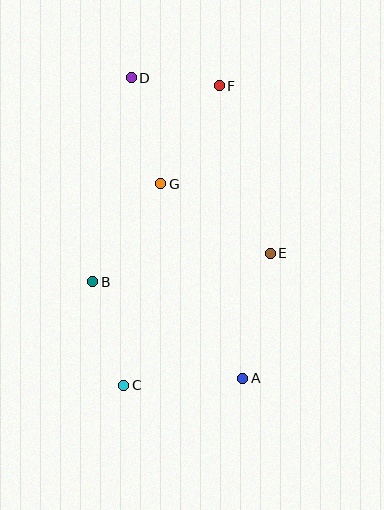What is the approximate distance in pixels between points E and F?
The distance between E and F is approximately 175 pixels.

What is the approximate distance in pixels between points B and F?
The distance between B and F is approximately 233 pixels.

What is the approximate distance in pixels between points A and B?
The distance between A and B is approximately 178 pixels.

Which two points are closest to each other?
Points D and F are closest to each other.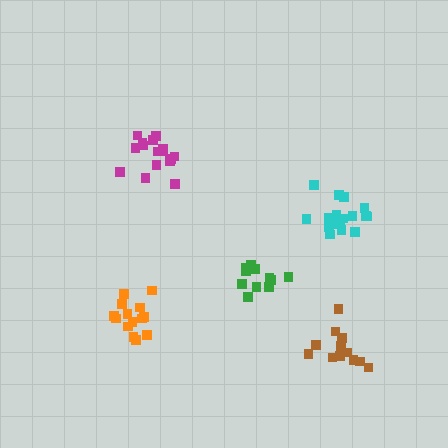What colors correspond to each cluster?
The clusters are colored: magenta, green, brown, orange, cyan.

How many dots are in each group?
Group 1: 16 dots, Group 2: 11 dots, Group 3: 12 dots, Group 4: 14 dots, Group 5: 17 dots (70 total).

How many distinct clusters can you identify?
There are 5 distinct clusters.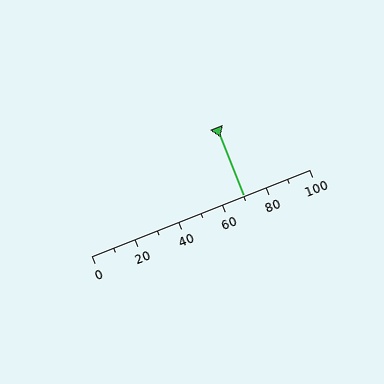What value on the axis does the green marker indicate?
The marker indicates approximately 70.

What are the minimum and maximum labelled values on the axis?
The axis runs from 0 to 100.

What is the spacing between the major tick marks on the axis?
The major ticks are spaced 20 apart.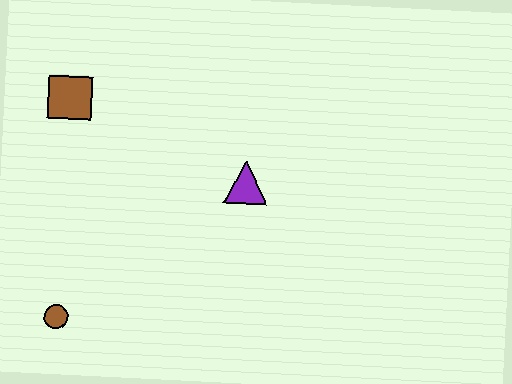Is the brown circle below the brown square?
Yes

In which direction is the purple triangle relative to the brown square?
The purple triangle is to the right of the brown square.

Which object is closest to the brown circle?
The brown square is closest to the brown circle.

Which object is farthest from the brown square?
The brown circle is farthest from the brown square.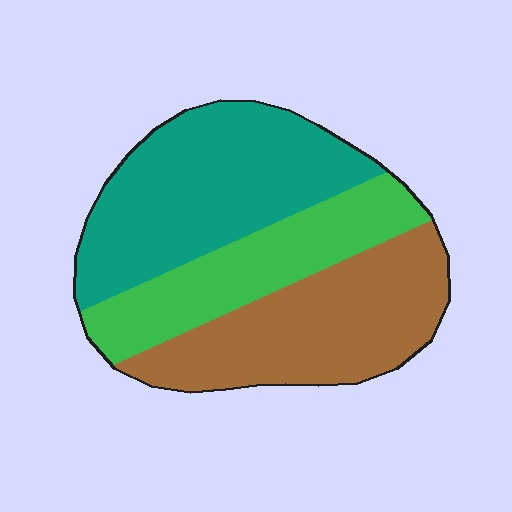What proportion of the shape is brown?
Brown takes up about one third (1/3) of the shape.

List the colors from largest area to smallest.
From largest to smallest: teal, brown, green.